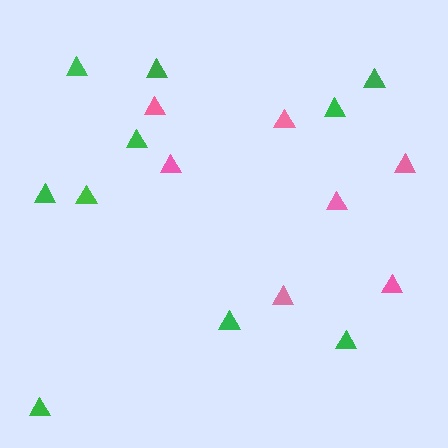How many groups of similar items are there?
There are 2 groups: one group of pink triangles (7) and one group of green triangles (10).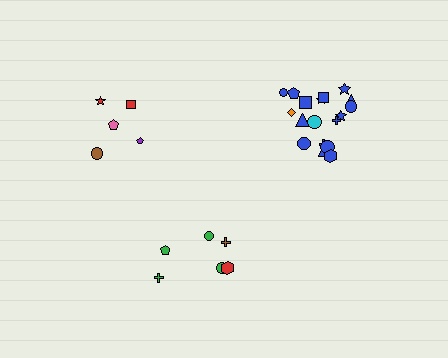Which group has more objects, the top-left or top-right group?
The top-right group.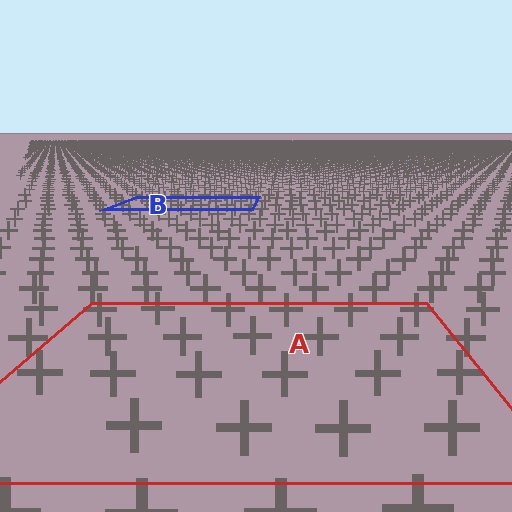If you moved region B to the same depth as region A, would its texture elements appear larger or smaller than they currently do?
They would appear larger. At a closer depth, the same texture elements are projected at a bigger on-screen size.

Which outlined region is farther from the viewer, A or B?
Region B is farther from the viewer — the texture elements inside it appear smaller and more densely packed.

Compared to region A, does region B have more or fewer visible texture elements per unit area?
Region B has more texture elements per unit area — they are packed more densely because it is farther away.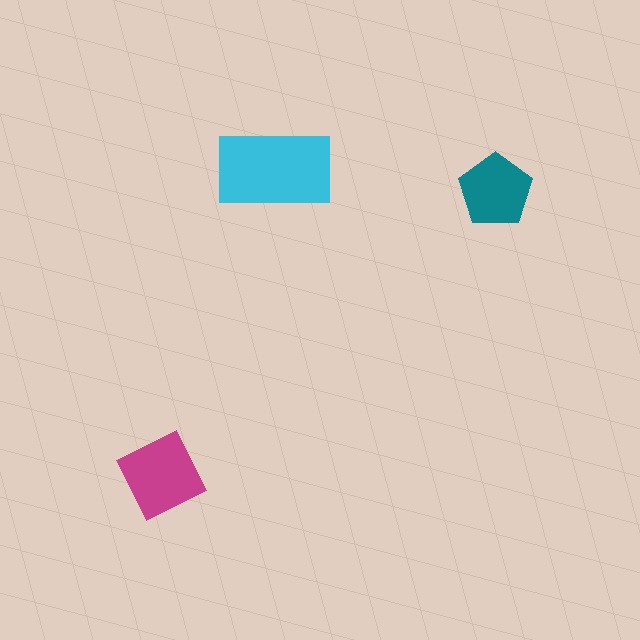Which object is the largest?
The cyan rectangle.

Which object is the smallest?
The teal pentagon.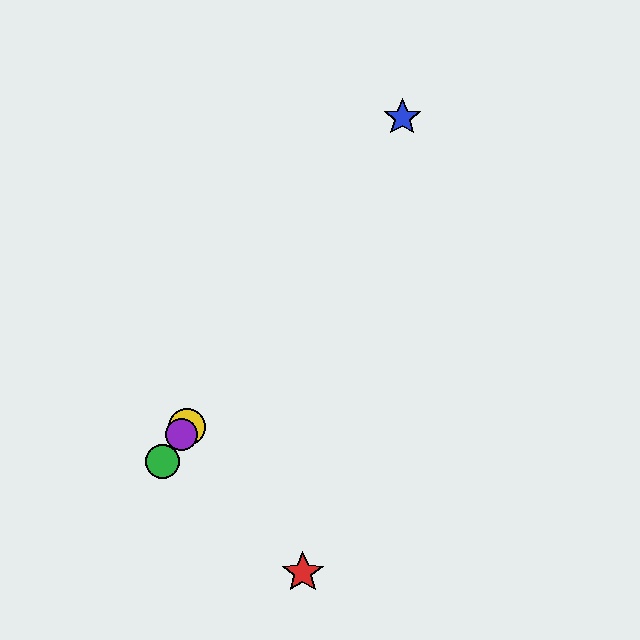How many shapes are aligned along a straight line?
4 shapes (the blue star, the green circle, the yellow circle, the purple circle) are aligned along a straight line.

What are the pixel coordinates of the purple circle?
The purple circle is at (181, 435).